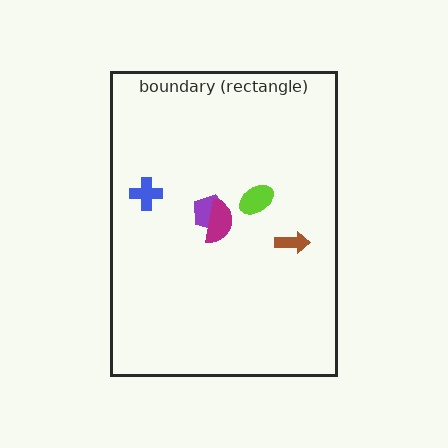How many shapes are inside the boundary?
5 inside, 0 outside.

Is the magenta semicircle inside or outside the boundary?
Inside.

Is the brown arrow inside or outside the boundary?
Inside.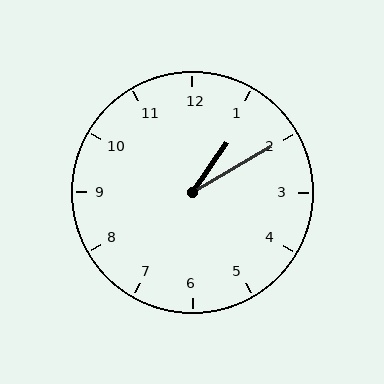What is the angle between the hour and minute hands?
Approximately 25 degrees.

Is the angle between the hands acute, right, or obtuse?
It is acute.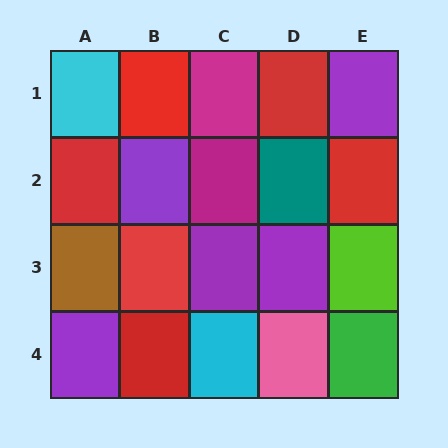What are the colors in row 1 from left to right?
Cyan, red, magenta, red, purple.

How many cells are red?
6 cells are red.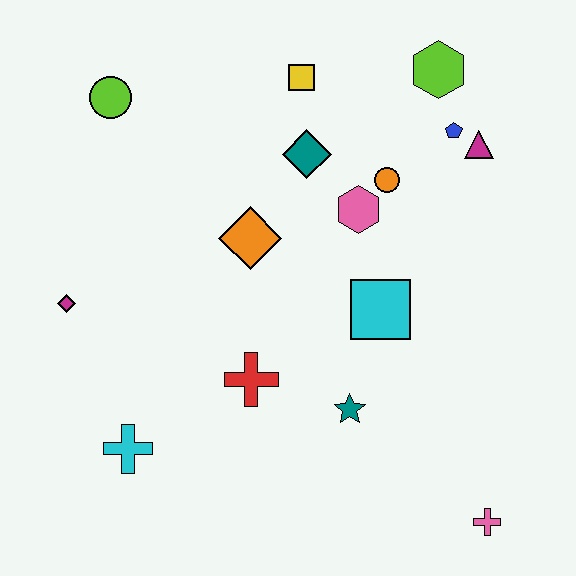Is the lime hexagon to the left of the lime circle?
No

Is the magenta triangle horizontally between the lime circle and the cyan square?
No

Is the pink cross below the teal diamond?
Yes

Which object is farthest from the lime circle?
The pink cross is farthest from the lime circle.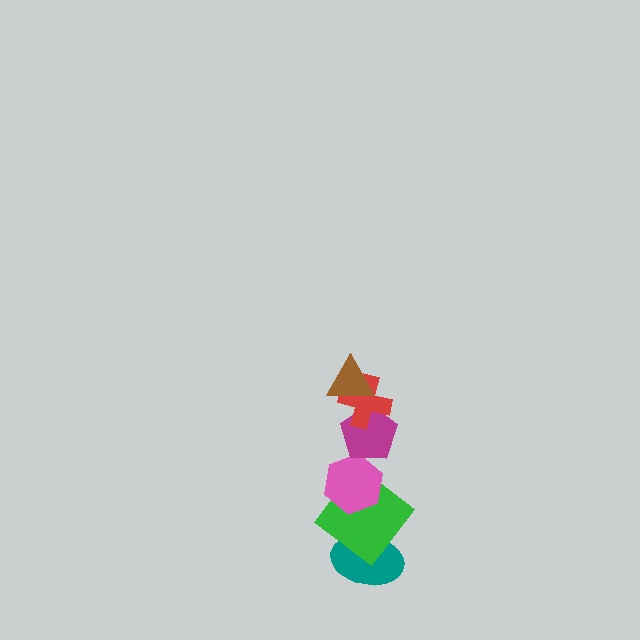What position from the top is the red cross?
The red cross is 2nd from the top.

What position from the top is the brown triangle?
The brown triangle is 1st from the top.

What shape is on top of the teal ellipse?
The green diamond is on top of the teal ellipse.